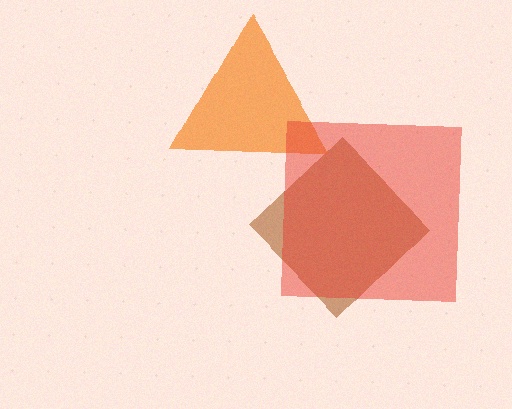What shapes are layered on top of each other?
The layered shapes are: a brown diamond, an orange triangle, a red square.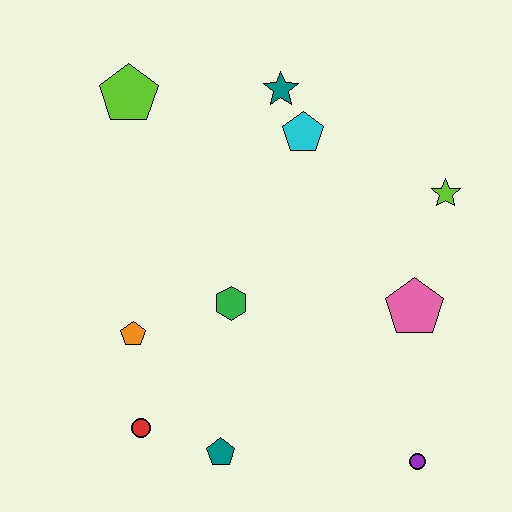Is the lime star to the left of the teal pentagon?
No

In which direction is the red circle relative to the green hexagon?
The red circle is below the green hexagon.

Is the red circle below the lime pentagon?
Yes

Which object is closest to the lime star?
The pink pentagon is closest to the lime star.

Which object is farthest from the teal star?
The purple circle is farthest from the teal star.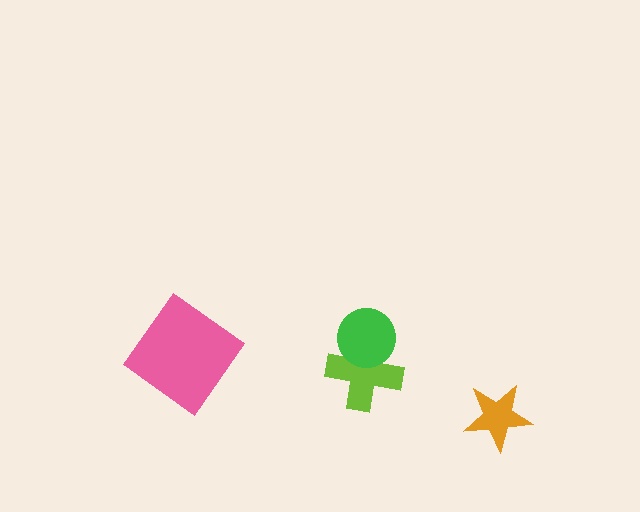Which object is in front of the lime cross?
The green circle is in front of the lime cross.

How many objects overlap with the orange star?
0 objects overlap with the orange star.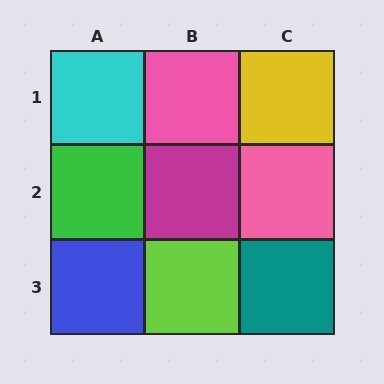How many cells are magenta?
1 cell is magenta.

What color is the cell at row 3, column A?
Blue.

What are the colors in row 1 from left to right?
Cyan, pink, yellow.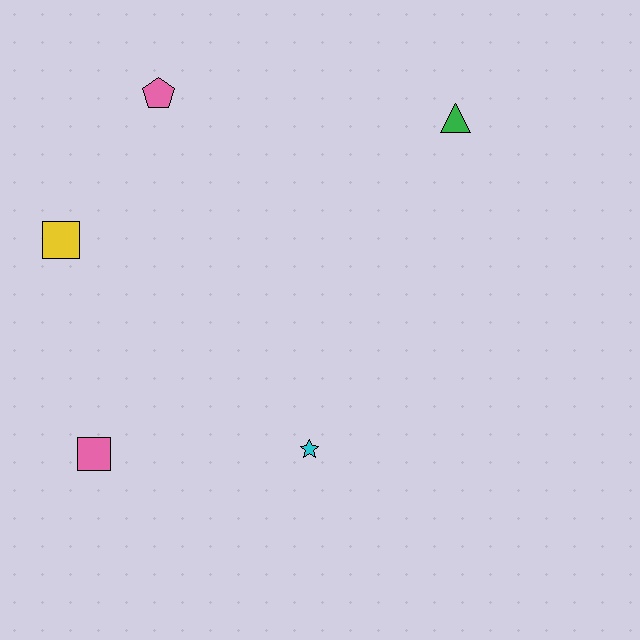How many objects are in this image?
There are 5 objects.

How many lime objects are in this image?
There are no lime objects.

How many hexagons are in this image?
There are no hexagons.